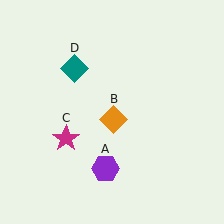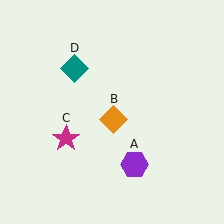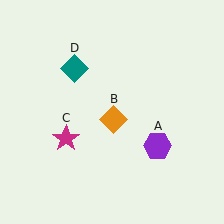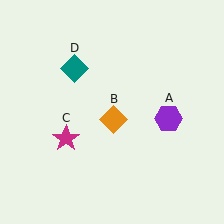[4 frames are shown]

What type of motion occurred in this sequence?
The purple hexagon (object A) rotated counterclockwise around the center of the scene.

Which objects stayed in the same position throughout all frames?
Orange diamond (object B) and magenta star (object C) and teal diamond (object D) remained stationary.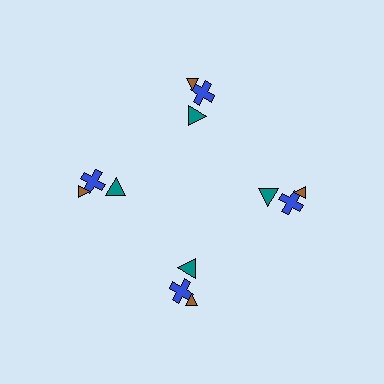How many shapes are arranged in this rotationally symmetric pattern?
There are 12 shapes, arranged in 4 groups of 3.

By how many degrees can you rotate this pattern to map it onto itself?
The pattern maps onto itself every 90 degrees of rotation.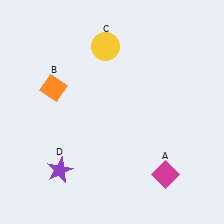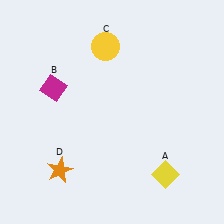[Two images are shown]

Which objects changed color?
A changed from magenta to yellow. B changed from orange to magenta. D changed from purple to orange.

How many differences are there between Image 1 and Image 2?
There are 3 differences between the two images.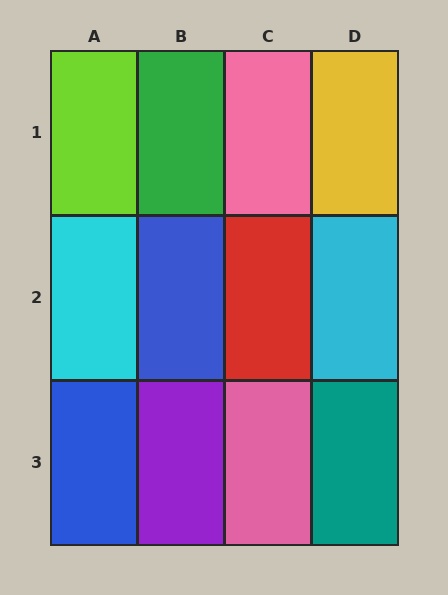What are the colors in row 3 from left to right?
Blue, purple, pink, teal.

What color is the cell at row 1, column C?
Pink.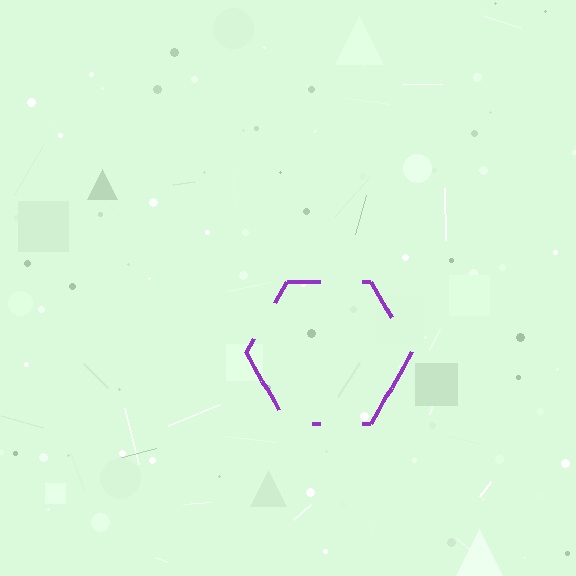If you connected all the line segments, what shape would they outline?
They would outline a hexagon.